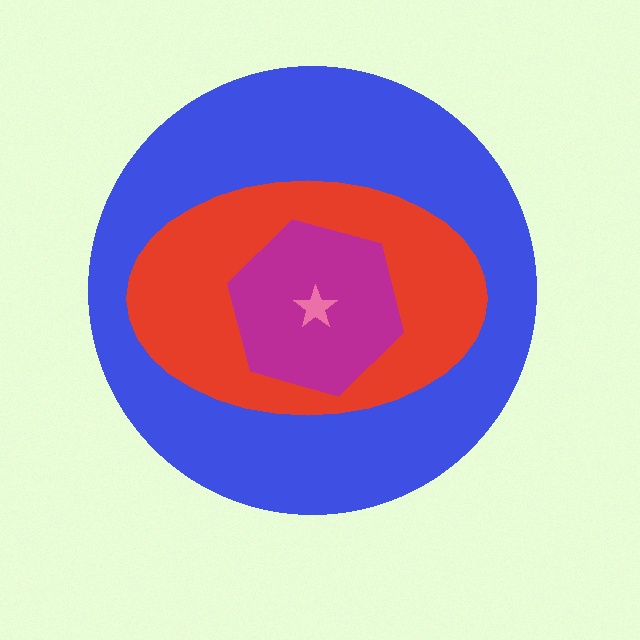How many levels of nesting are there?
4.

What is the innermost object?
The pink star.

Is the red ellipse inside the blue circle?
Yes.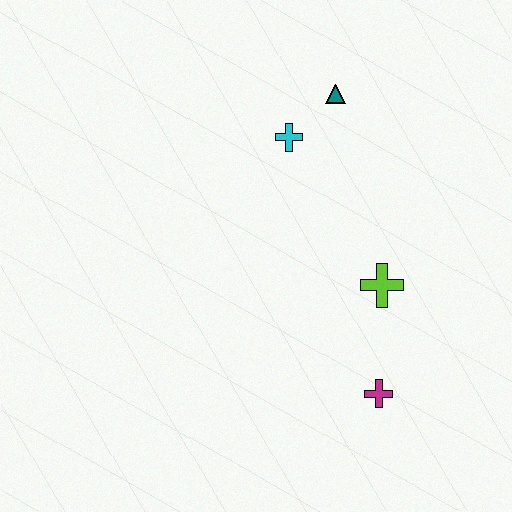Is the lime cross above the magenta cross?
Yes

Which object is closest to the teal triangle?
The cyan cross is closest to the teal triangle.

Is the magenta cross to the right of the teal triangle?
Yes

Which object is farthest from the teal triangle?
The magenta cross is farthest from the teal triangle.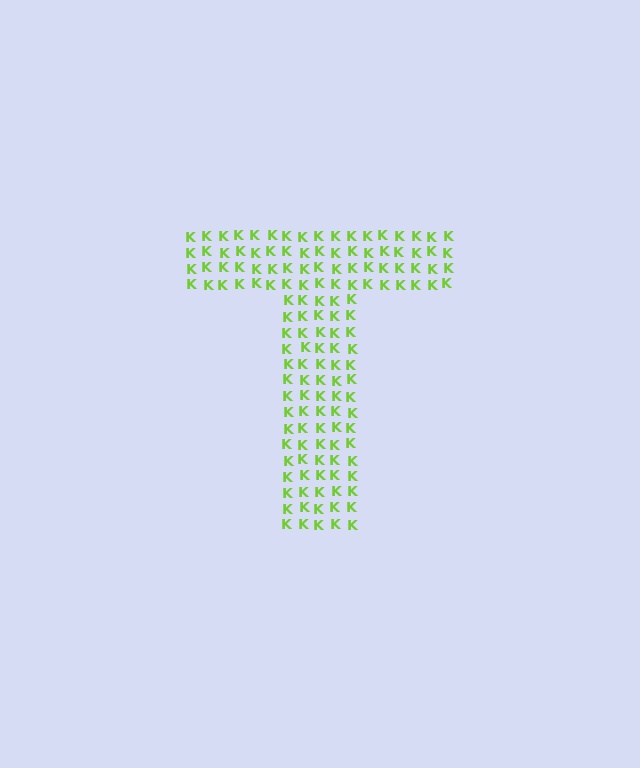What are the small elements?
The small elements are letter K's.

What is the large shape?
The large shape is the letter T.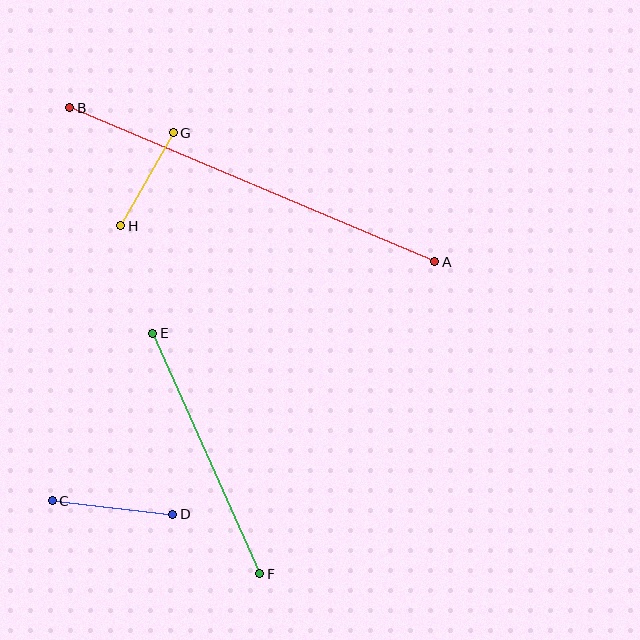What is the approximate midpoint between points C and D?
The midpoint is at approximately (112, 507) pixels.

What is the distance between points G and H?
The distance is approximately 107 pixels.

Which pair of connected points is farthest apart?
Points A and B are farthest apart.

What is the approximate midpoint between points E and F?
The midpoint is at approximately (206, 453) pixels.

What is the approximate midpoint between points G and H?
The midpoint is at approximately (147, 179) pixels.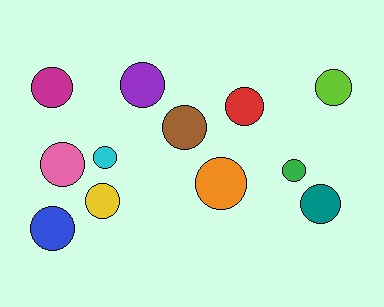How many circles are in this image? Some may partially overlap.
There are 12 circles.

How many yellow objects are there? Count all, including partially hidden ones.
There is 1 yellow object.